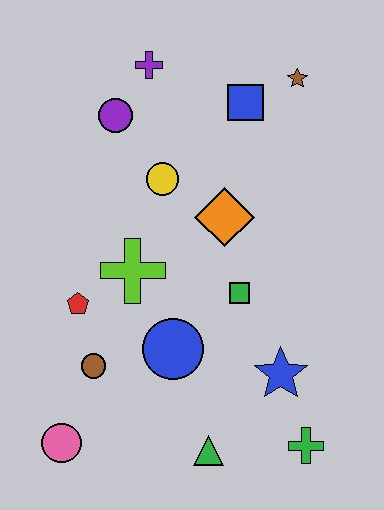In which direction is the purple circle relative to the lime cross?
The purple circle is above the lime cross.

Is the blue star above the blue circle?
No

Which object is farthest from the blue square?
The pink circle is farthest from the blue square.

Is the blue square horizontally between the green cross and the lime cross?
Yes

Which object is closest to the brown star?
The blue square is closest to the brown star.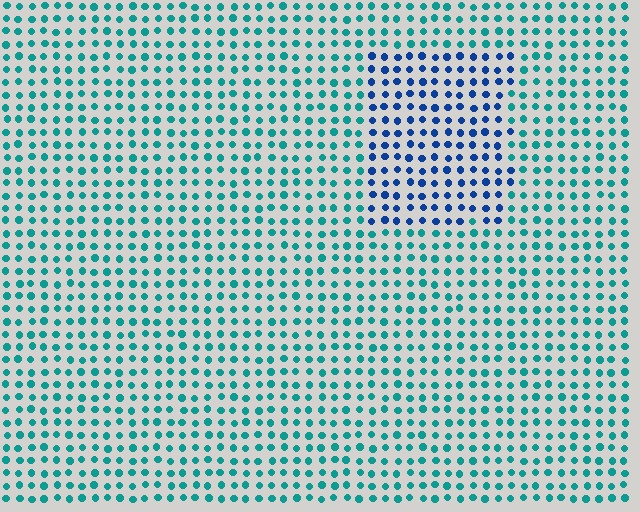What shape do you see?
I see a rectangle.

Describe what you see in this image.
The image is filled with small teal elements in a uniform arrangement. A rectangle-shaped region is visible where the elements are tinted to a slightly different hue, forming a subtle color boundary.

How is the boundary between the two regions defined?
The boundary is defined purely by a slight shift in hue (about 44 degrees). Spacing, size, and orientation are identical on both sides.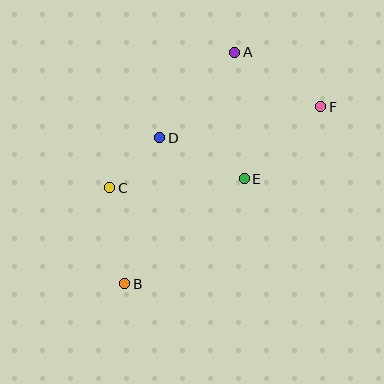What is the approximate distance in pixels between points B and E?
The distance between B and E is approximately 159 pixels.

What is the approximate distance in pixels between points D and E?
The distance between D and E is approximately 94 pixels.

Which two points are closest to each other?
Points C and D are closest to each other.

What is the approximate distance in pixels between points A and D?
The distance between A and D is approximately 114 pixels.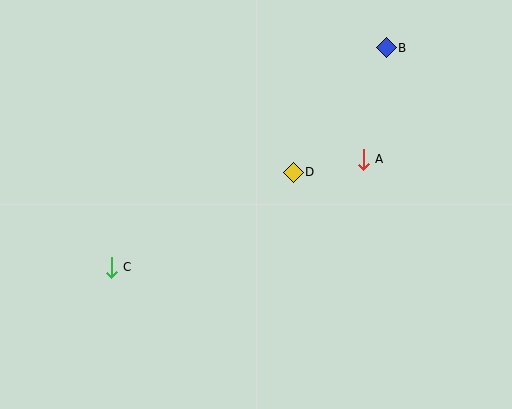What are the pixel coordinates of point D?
Point D is at (293, 172).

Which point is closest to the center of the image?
Point D at (293, 172) is closest to the center.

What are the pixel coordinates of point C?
Point C is at (111, 267).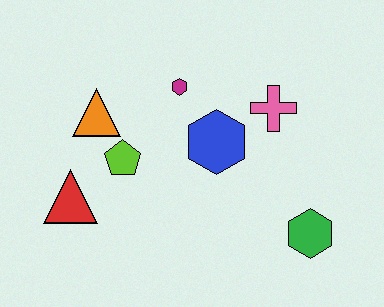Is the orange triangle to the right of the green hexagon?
No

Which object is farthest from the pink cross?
The red triangle is farthest from the pink cross.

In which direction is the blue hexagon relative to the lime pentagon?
The blue hexagon is to the right of the lime pentagon.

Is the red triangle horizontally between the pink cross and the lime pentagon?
No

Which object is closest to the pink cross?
The blue hexagon is closest to the pink cross.